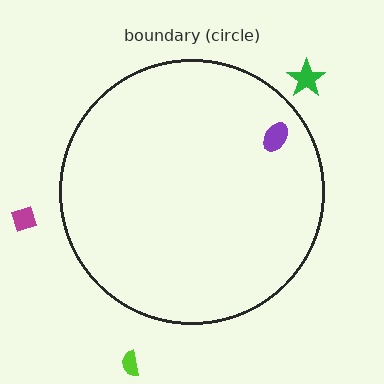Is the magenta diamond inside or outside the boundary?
Outside.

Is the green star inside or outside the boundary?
Outside.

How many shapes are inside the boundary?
1 inside, 3 outside.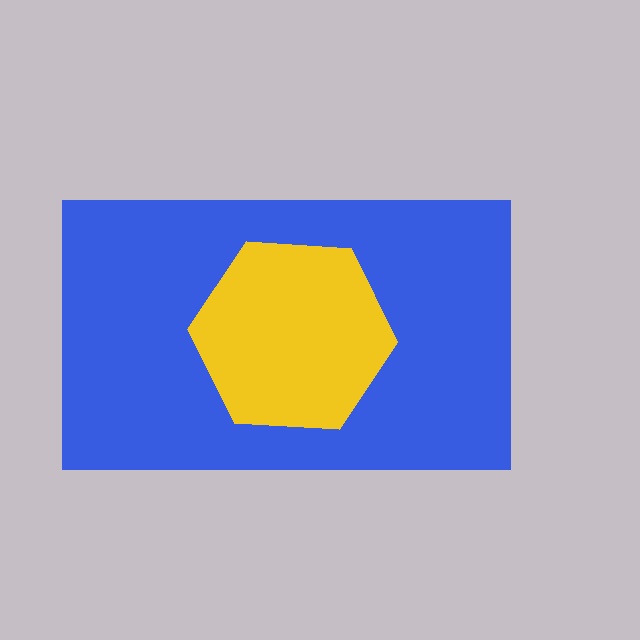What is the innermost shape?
The yellow hexagon.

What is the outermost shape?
The blue rectangle.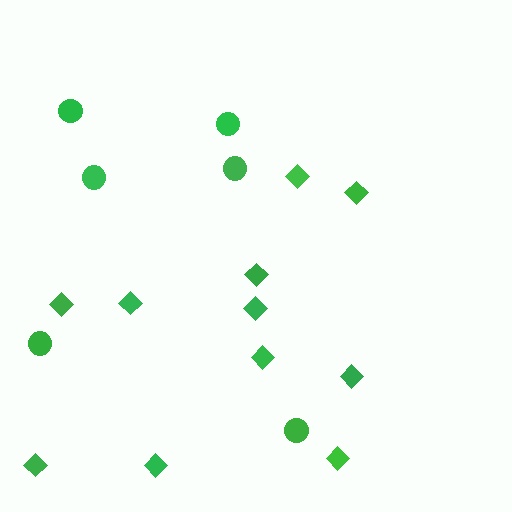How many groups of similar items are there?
There are 2 groups: one group of diamonds (11) and one group of circles (6).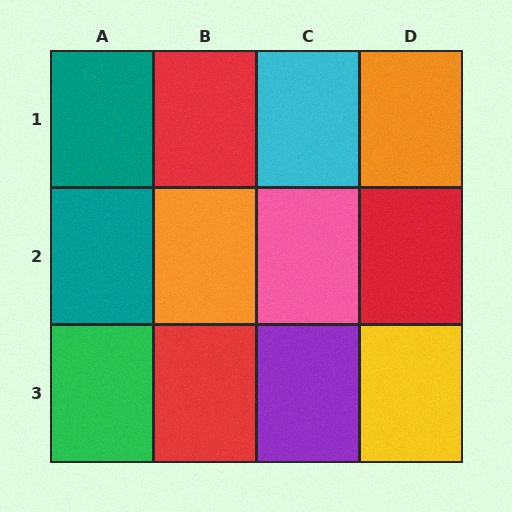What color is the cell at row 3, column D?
Yellow.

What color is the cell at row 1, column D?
Orange.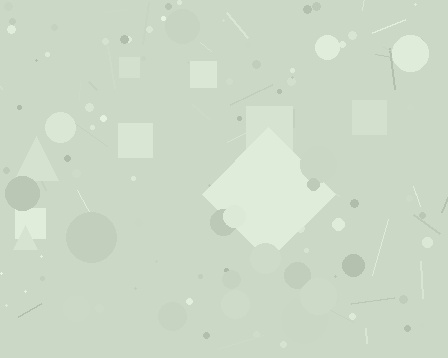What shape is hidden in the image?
A diamond is hidden in the image.